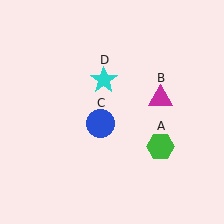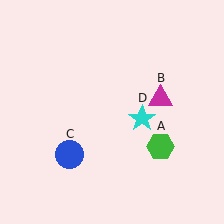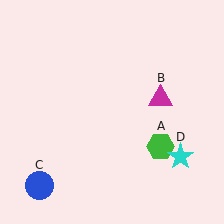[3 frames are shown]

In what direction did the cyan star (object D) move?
The cyan star (object D) moved down and to the right.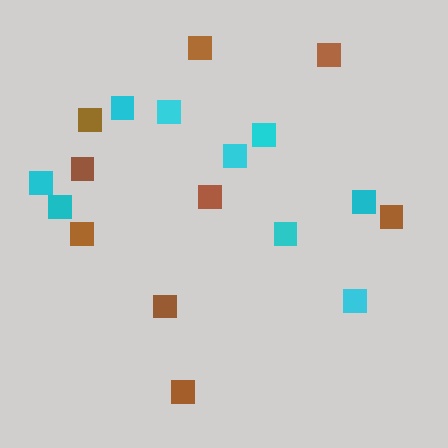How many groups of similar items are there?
There are 2 groups: one group of brown squares (9) and one group of cyan squares (9).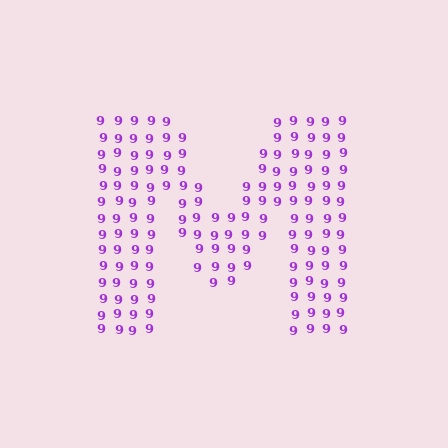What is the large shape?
The large shape is the letter M.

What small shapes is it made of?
It is made of small digit 9's.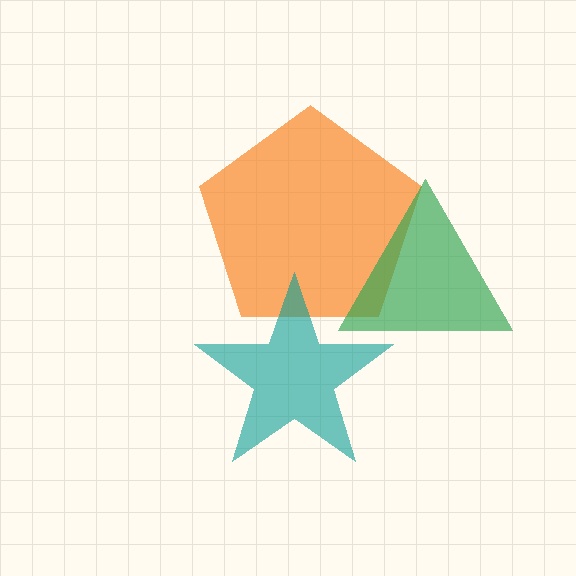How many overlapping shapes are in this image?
There are 3 overlapping shapes in the image.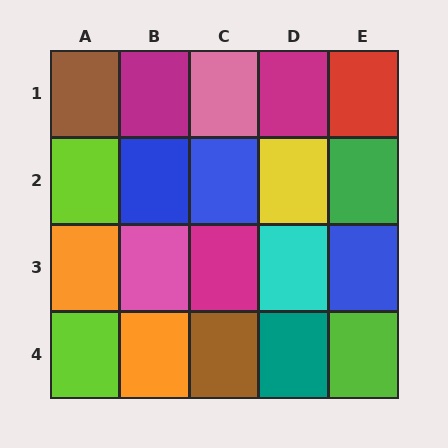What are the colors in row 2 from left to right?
Lime, blue, blue, yellow, green.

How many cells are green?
1 cell is green.